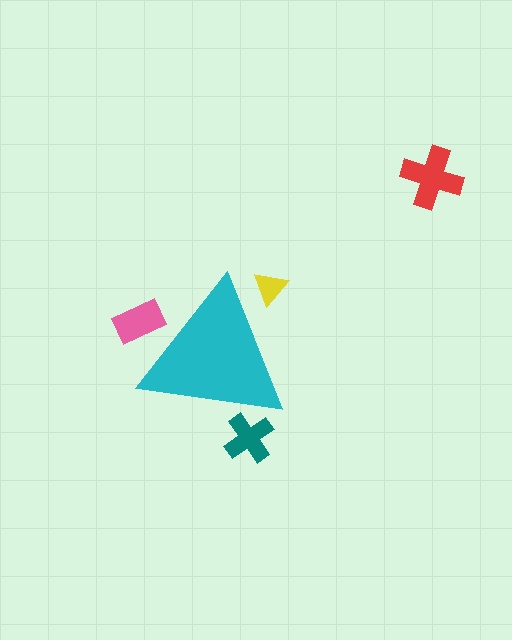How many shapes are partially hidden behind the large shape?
3 shapes are partially hidden.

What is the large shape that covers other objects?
A cyan triangle.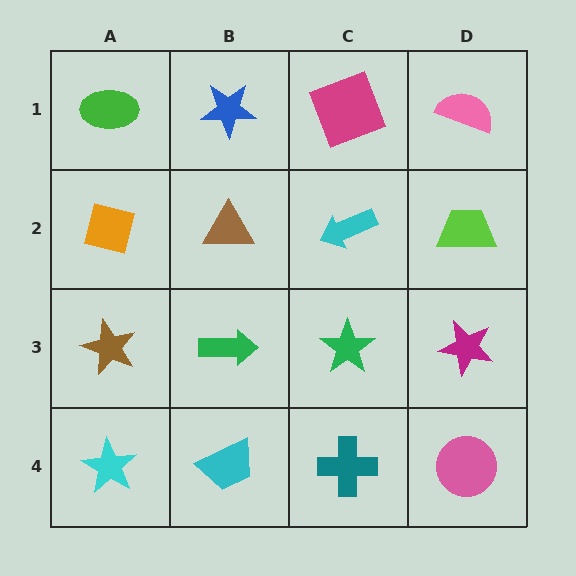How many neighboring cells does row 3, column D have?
3.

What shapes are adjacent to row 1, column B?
A brown triangle (row 2, column B), a green ellipse (row 1, column A), a magenta square (row 1, column C).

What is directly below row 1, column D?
A lime trapezoid.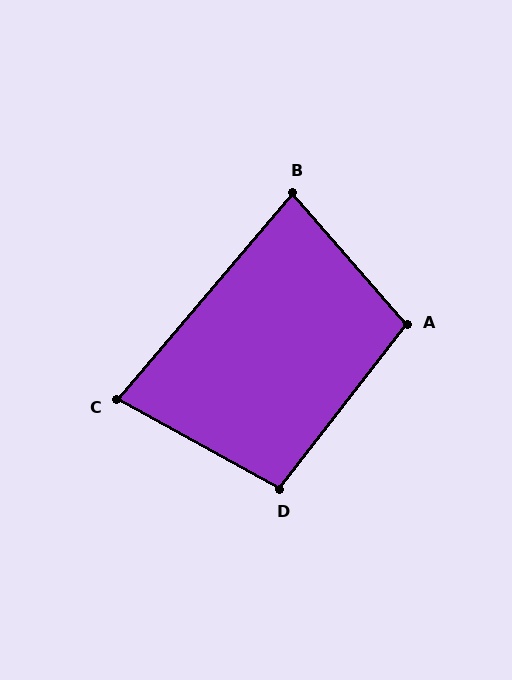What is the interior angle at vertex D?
Approximately 99 degrees (obtuse).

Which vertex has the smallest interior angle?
C, at approximately 79 degrees.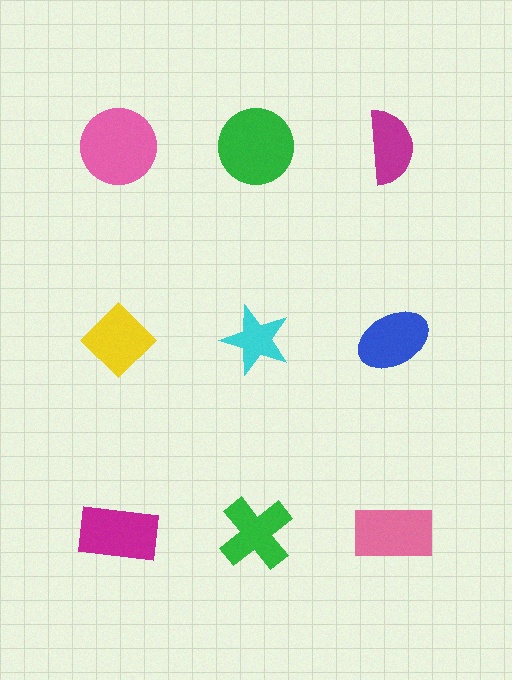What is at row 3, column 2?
A green cross.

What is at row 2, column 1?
A yellow diamond.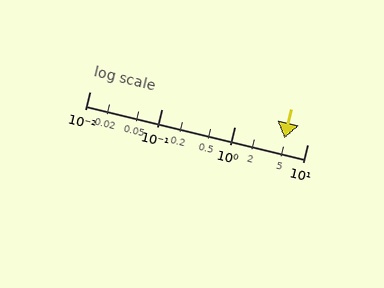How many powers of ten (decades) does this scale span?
The scale spans 3 decades, from 0.01 to 10.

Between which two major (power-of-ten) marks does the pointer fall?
The pointer is between 1 and 10.